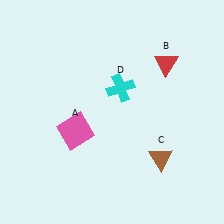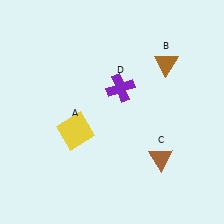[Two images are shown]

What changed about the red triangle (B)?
In Image 1, B is red. In Image 2, it changed to brown.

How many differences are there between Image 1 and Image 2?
There are 3 differences between the two images.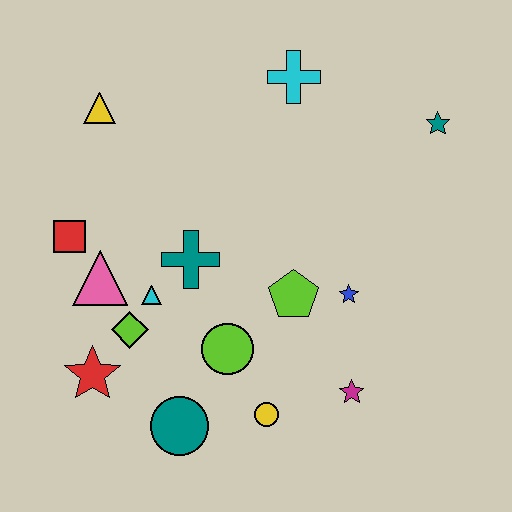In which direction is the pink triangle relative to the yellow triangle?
The pink triangle is below the yellow triangle.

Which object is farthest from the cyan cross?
The teal circle is farthest from the cyan cross.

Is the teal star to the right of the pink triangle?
Yes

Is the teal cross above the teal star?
No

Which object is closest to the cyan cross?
The teal star is closest to the cyan cross.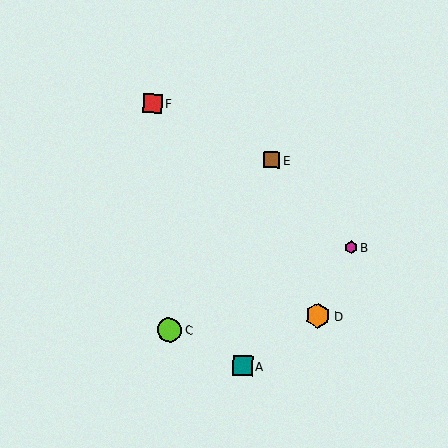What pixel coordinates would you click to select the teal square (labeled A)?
Click at (243, 366) to select the teal square A.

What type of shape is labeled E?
Shape E is a brown square.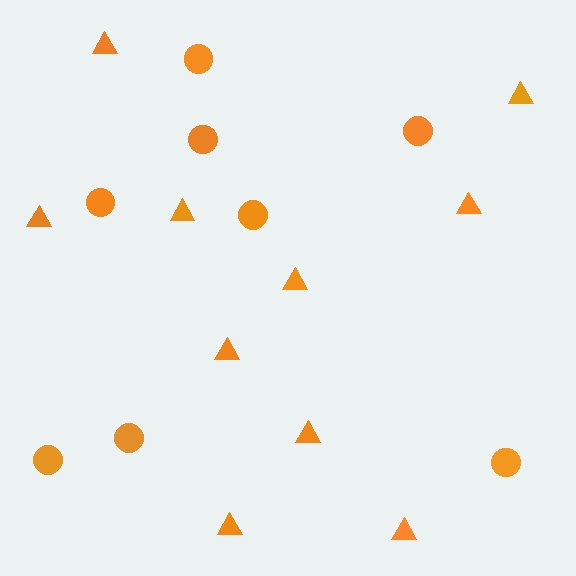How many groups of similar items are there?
There are 2 groups: one group of circles (8) and one group of triangles (10).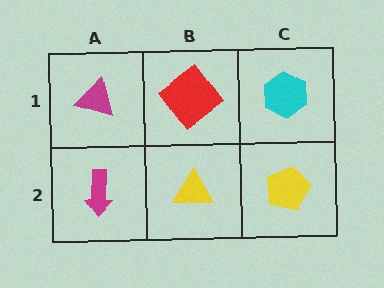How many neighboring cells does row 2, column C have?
2.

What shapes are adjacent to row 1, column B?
A yellow triangle (row 2, column B), a magenta triangle (row 1, column A), a cyan hexagon (row 1, column C).